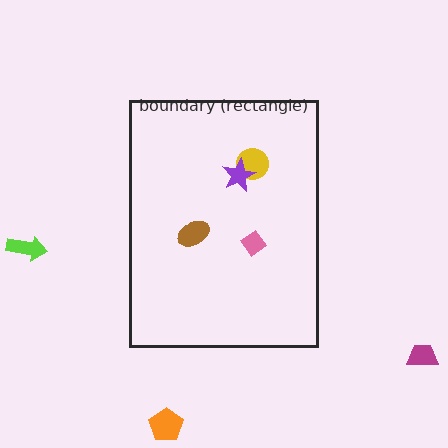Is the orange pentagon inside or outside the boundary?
Outside.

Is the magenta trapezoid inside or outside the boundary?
Outside.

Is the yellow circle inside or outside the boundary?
Inside.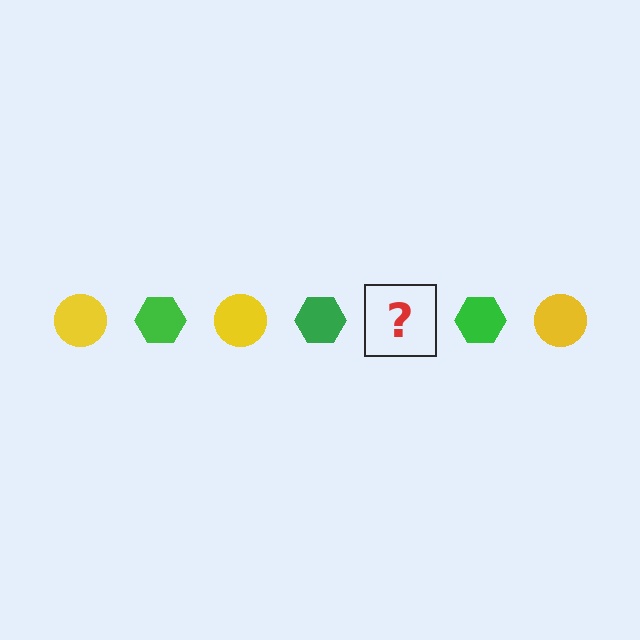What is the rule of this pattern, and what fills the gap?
The rule is that the pattern alternates between yellow circle and green hexagon. The gap should be filled with a yellow circle.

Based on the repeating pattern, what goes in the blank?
The blank should be a yellow circle.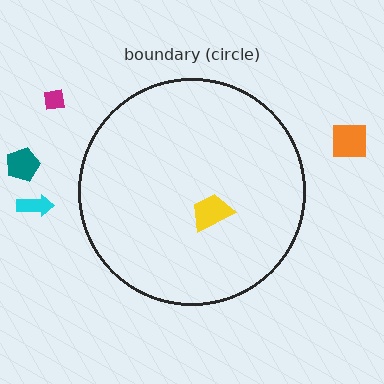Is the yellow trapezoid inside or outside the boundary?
Inside.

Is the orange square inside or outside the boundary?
Outside.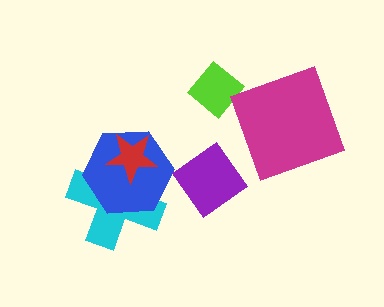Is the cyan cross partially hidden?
Yes, it is partially covered by another shape.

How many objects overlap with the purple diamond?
0 objects overlap with the purple diamond.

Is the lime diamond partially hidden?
No, no other shape covers it.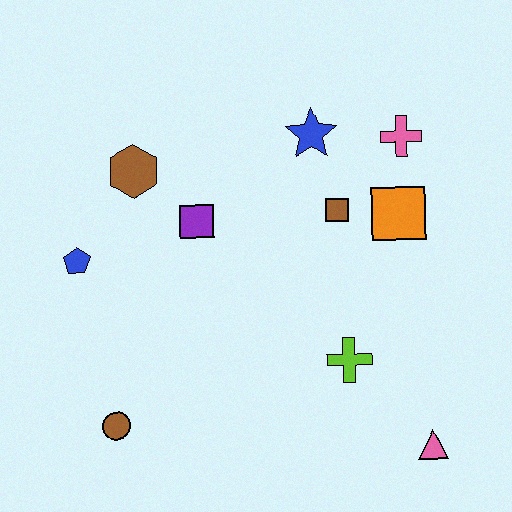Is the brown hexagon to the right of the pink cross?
No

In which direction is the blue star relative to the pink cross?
The blue star is to the left of the pink cross.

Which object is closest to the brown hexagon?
The purple square is closest to the brown hexagon.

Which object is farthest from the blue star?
The brown circle is farthest from the blue star.